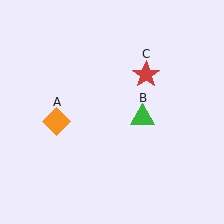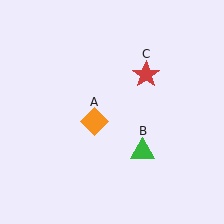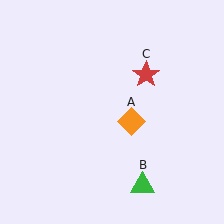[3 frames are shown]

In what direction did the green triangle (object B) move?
The green triangle (object B) moved down.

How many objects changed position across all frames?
2 objects changed position: orange diamond (object A), green triangle (object B).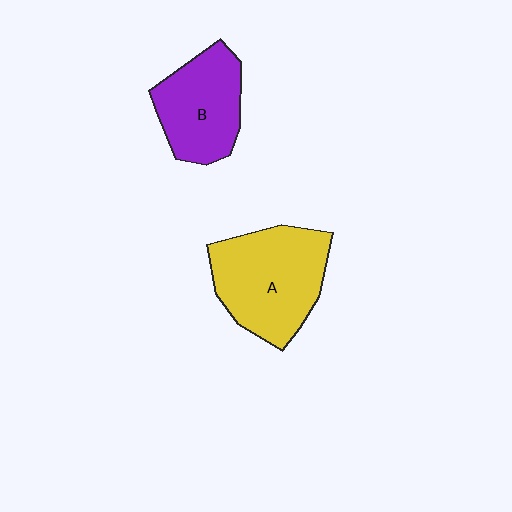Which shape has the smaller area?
Shape B (purple).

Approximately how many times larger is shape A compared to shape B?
Approximately 1.3 times.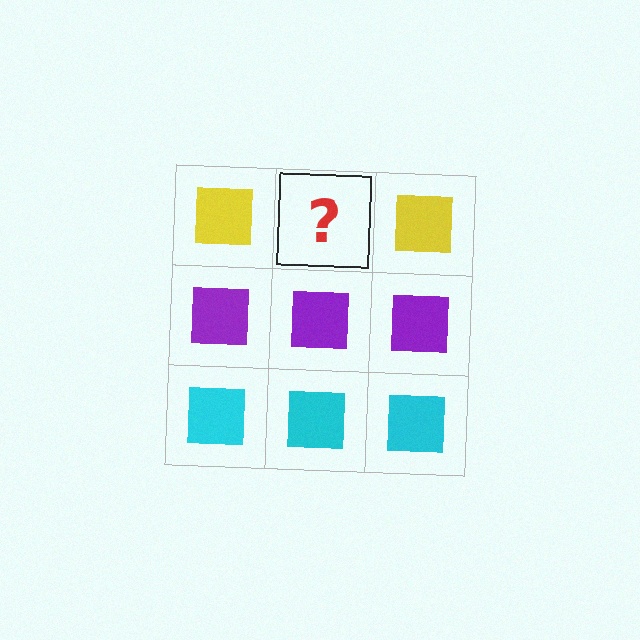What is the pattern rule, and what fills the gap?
The rule is that each row has a consistent color. The gap should be filled with a yellow square.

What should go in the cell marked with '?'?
The missing cell should contain a yellow square.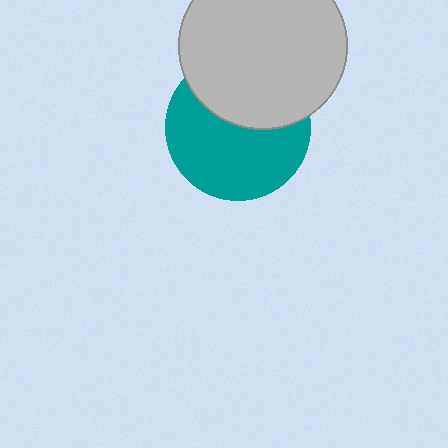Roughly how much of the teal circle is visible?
About half of it is visible (roughly 60%).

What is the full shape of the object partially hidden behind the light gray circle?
The partially hidden object is a teal circle.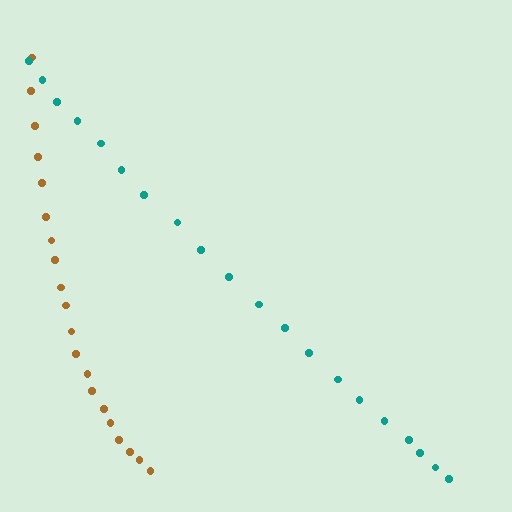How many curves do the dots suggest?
There are 2 distinct paths.